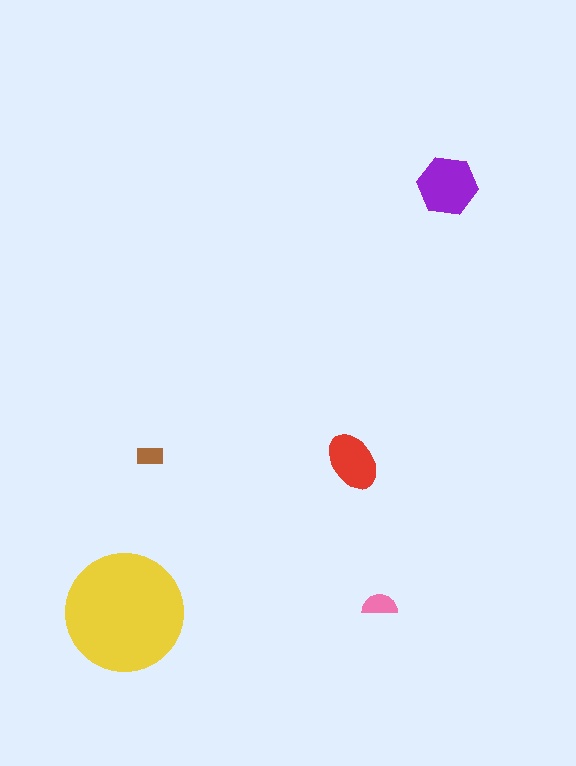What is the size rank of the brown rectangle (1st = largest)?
5th.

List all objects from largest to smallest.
The yellow circle, the purple hexagon, the red ellipse, the pink semicircle, the brown rectangle.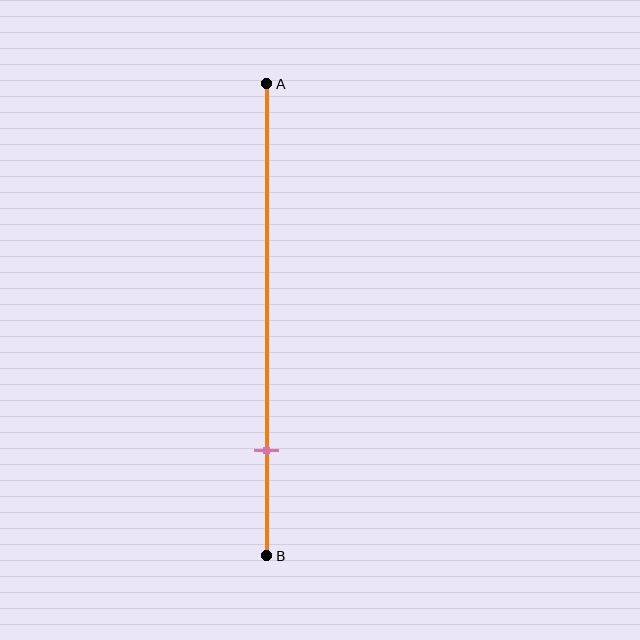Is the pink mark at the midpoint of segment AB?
No, the mark is at about 80% from A, not at the 50% midpoint.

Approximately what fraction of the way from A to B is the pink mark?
The pink mark is approximately 80% of the way from A to B.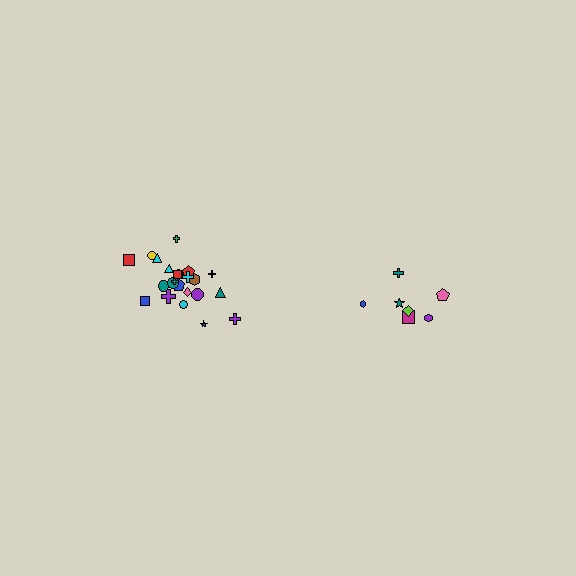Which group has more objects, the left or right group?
The left group.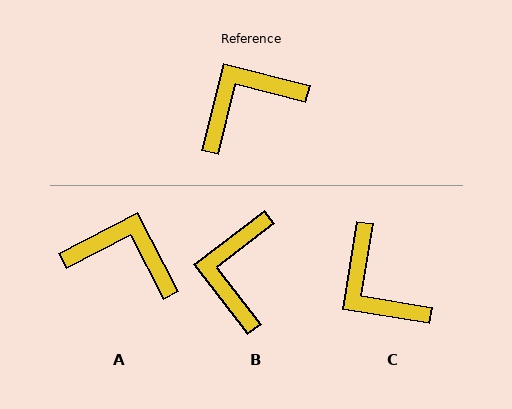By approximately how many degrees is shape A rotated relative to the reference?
Approximately 49 degrees clockwise.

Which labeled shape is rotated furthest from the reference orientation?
C, about 95 degrees away.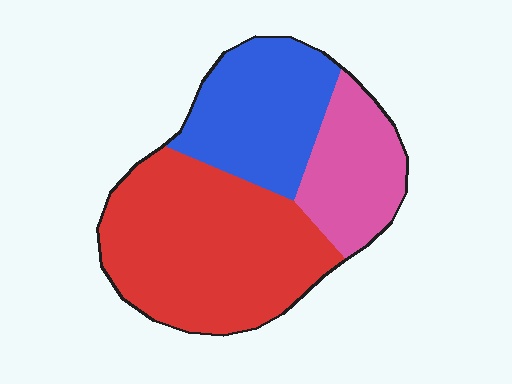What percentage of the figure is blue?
Blue covers around 30% of the figure.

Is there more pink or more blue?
Blue.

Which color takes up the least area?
Pink, at roughly 20%.